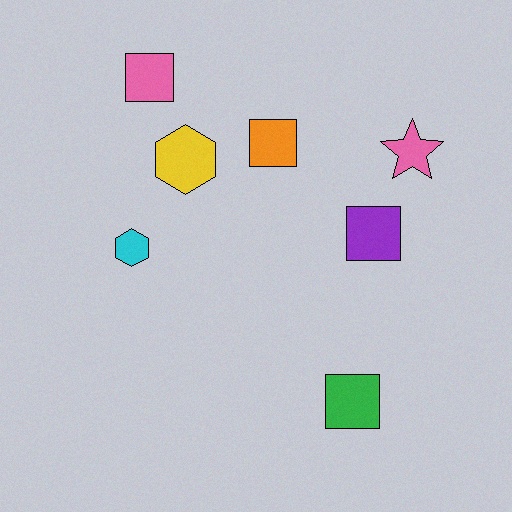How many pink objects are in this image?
There are 2 pink objects.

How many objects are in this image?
There are 7 objects.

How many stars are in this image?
There is 1 star.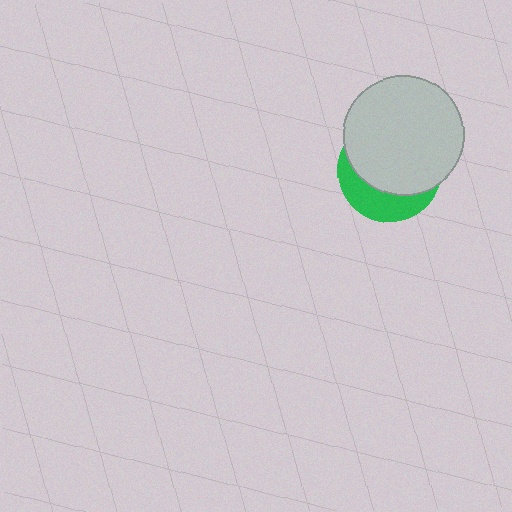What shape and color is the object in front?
The object in front is a light gray circle.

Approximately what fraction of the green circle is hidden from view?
Roughly 68% of the green circle is hidden behind the light gray circle.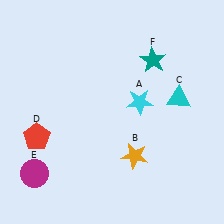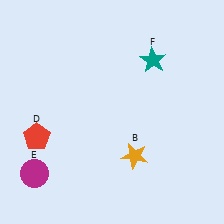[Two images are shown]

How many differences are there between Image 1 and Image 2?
There are 2 differences between the two images.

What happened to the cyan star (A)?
The cyan star (A) was removed in Image 2. It was in the top-right area of Image 1.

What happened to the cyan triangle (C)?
The cyan triangle (C) was removed in Image 2. It was in the top-right area of Image 1.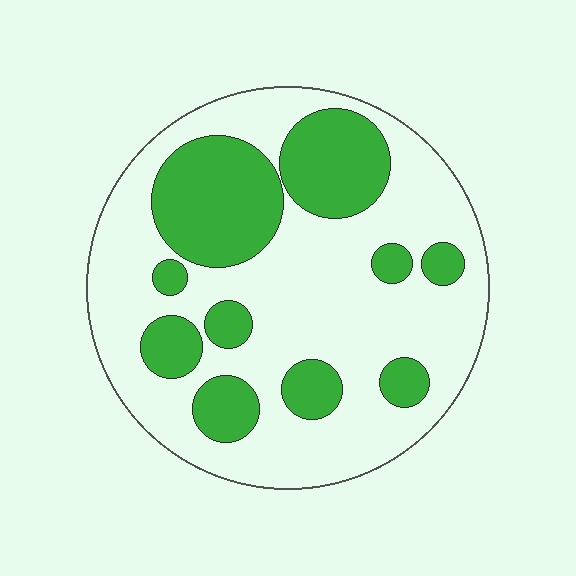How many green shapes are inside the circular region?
10.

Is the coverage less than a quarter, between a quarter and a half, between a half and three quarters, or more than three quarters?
Between a quarter and a half.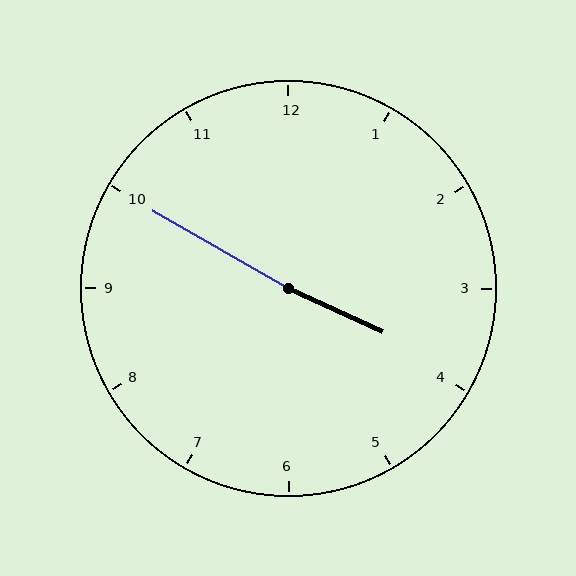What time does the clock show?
3:50.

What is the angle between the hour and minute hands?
Approximately 175 degrees.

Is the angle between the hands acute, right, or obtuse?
It is obtuse.